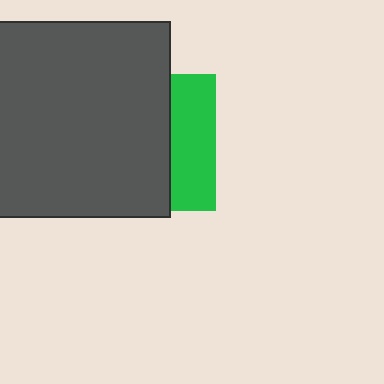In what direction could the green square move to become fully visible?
The green square could move right. That would shift it out from behind the dark gray rectangle entirely.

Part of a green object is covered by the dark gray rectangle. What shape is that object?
It is a square.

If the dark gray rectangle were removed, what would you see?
You would see the complete green square.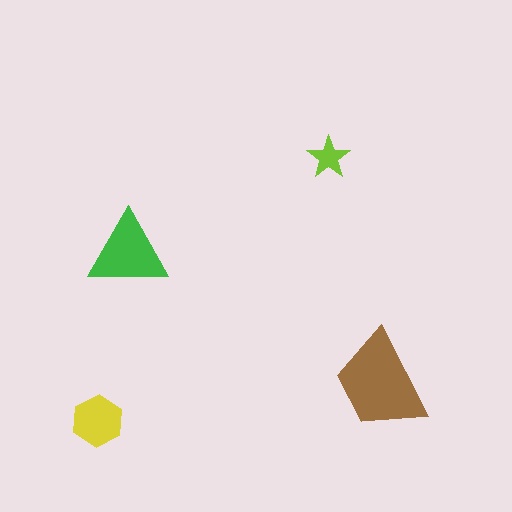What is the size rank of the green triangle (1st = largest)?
2nd.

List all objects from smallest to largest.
The lime star, the yellow hexagon, the green triangle, the brown trapezoid.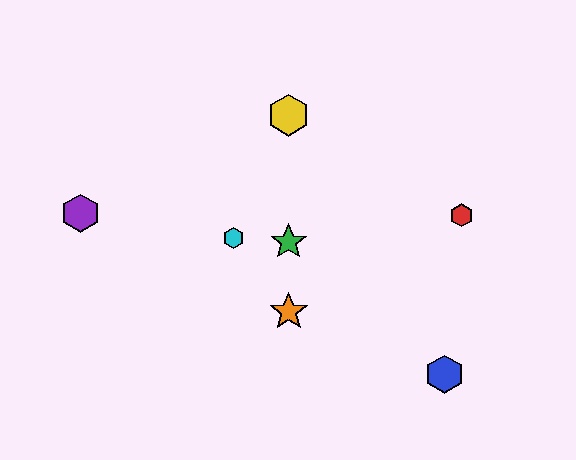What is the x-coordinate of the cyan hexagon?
The cyan hexagon is at x≈233.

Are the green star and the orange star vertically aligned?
Yes, both are at x≈289.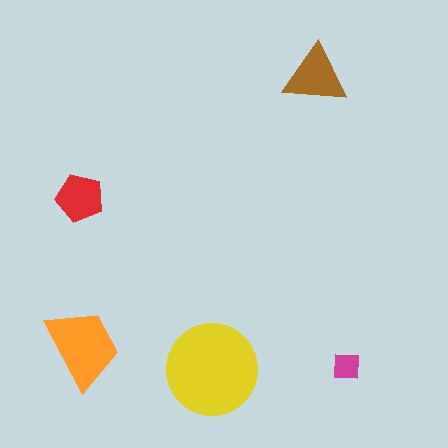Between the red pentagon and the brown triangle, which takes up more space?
The brown triangle.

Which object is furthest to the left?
The red pentagon is leftmost.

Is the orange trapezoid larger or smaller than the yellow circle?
Smaller.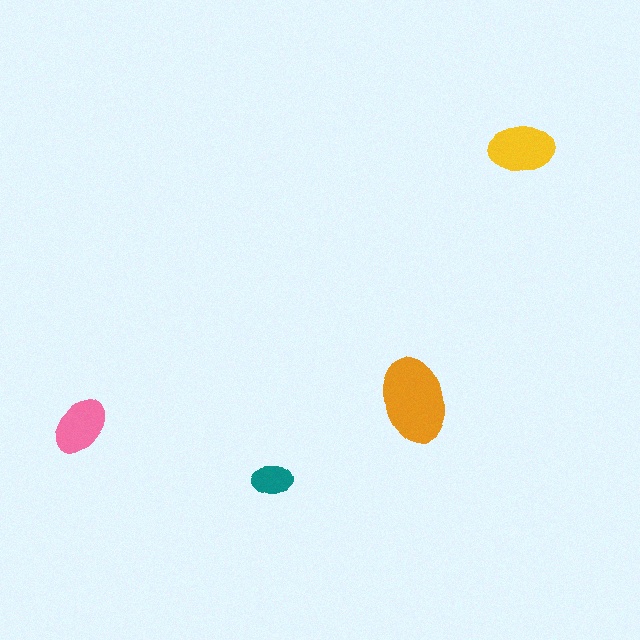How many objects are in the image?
There are 4 objects in the image.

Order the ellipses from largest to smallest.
the orange one, the yellow one, the pink one, the teal one.